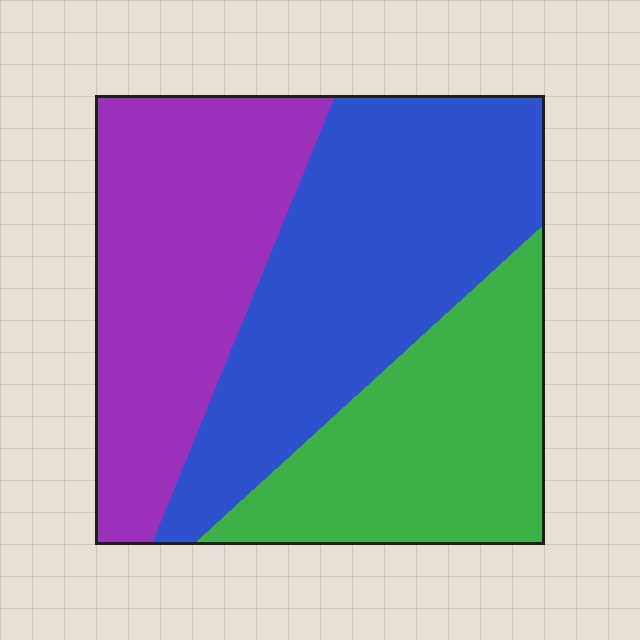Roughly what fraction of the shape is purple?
Purple takes up about one third (1/3) of the shape.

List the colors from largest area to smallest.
From largest to smallest: blue, purple, green.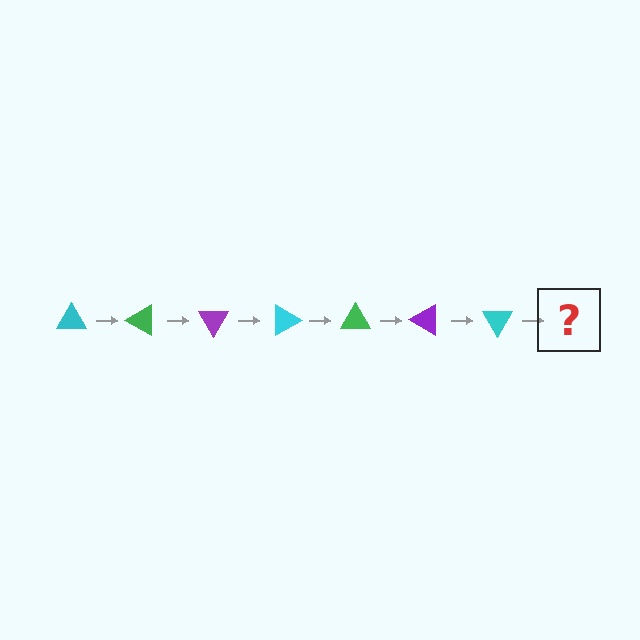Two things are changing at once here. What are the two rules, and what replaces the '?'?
The two rules are that it rotates 30 degrees each step and the color cycles through cyan, green, and purple. The '?' should be a green triangle, rotated 210 degrees from the start.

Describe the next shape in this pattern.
It should be a green triangle, rotated 210 degrees from the start.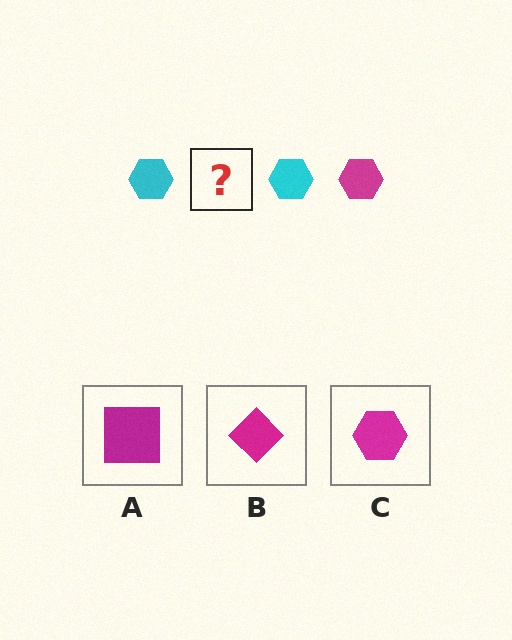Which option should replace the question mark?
Option C.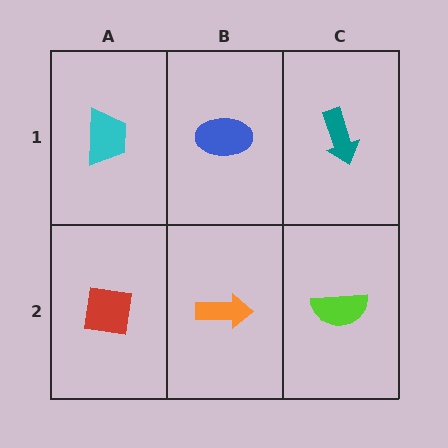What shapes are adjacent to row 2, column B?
A blue ellipse (row 1, column B), a red square (row 2, column A), a lime semicircle (row 2, column C).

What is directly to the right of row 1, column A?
A blue ellipse.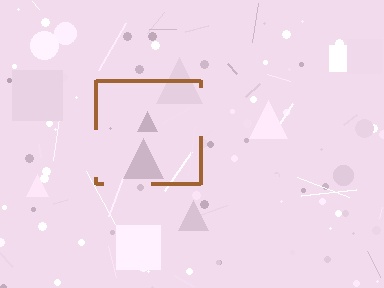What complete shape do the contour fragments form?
The contour fragments form a square.